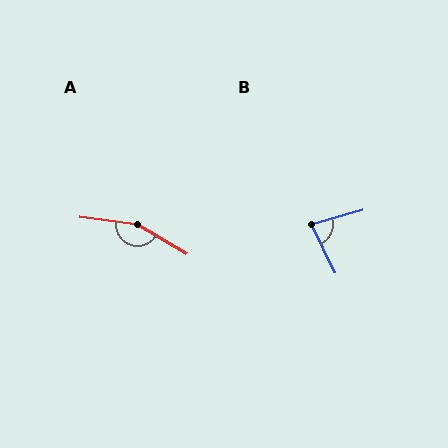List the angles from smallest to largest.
B (80°), A (157°).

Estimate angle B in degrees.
Approximately 80 degrees.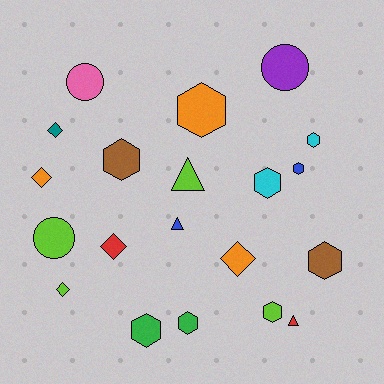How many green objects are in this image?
There are 2 green objects.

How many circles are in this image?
There are 3 circles.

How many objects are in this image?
There are 20 objects.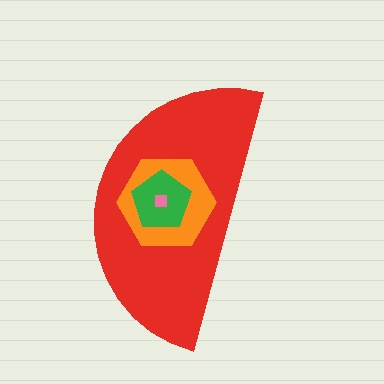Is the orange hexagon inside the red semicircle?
Yes.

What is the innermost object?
The pink square.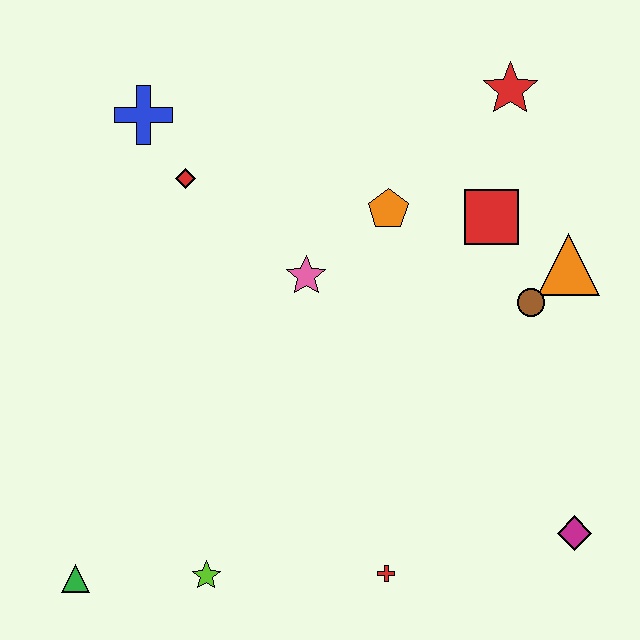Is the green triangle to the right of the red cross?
No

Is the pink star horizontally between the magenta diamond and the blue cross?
Yes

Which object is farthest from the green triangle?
The red star is farthest from the green triangle.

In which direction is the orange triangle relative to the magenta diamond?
The orange triangle is above the magenta diamond.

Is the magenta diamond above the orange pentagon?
No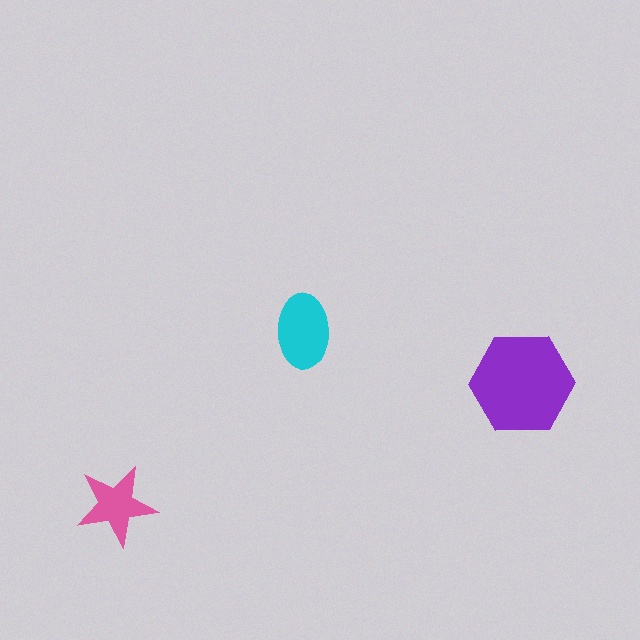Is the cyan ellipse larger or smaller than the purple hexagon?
Smaller.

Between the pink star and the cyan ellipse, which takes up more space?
The cyan ellipse.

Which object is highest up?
The cyan ellipse is topmost.